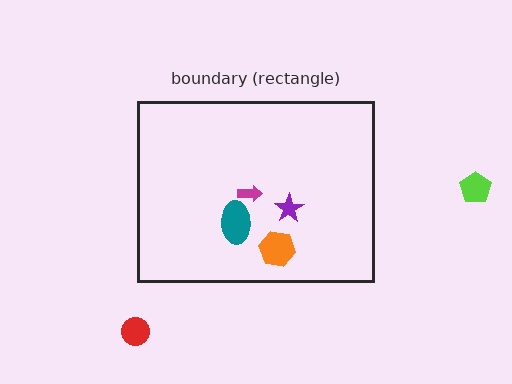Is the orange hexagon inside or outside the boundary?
Inside.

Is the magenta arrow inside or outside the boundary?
Inside.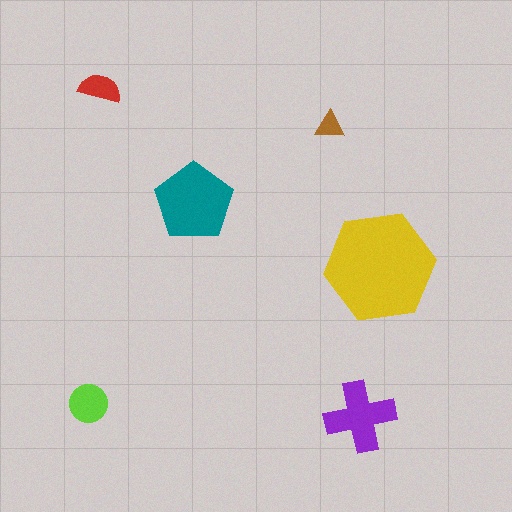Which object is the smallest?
The brown triangle.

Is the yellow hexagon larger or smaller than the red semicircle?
Larger.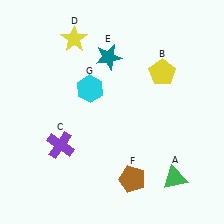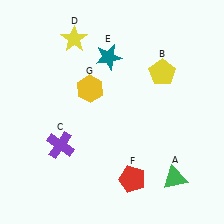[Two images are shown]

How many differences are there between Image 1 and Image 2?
There are 2 differences between the two images.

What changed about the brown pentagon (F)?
In Image 1, F is brown. In Image 2, it changed to red.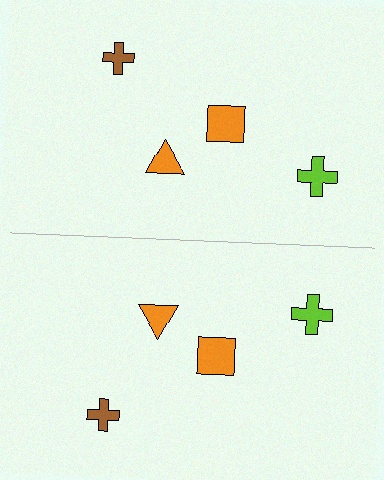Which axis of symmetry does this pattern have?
The pattern has a horizontal axis of symmetry running through the center of the image.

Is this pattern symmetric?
Yes, this pattern has bilateral (reflection) symmetry.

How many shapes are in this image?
There are 8 shapes in this image.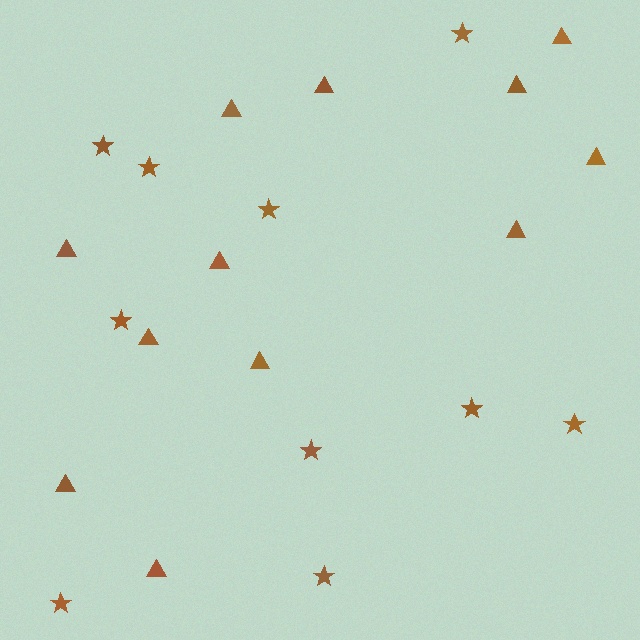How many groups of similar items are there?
There are 2 groups: one group of triangles (12) and one group of stars (10).